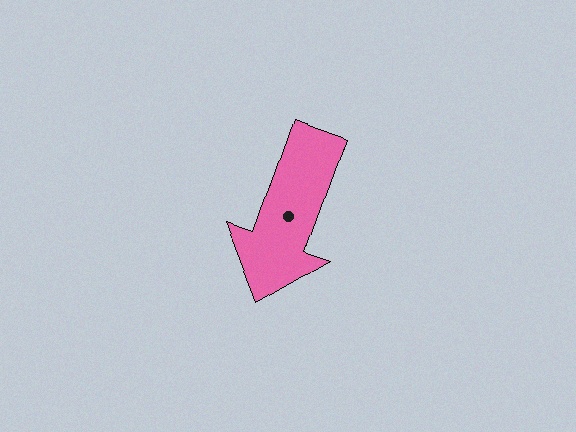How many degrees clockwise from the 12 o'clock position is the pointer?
Approximately 199 degrees.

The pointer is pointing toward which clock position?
Roughly 7 o'clock.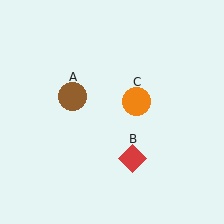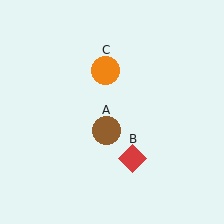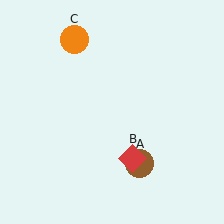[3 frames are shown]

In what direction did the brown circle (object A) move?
The brown circle (object A) moved down and to the right.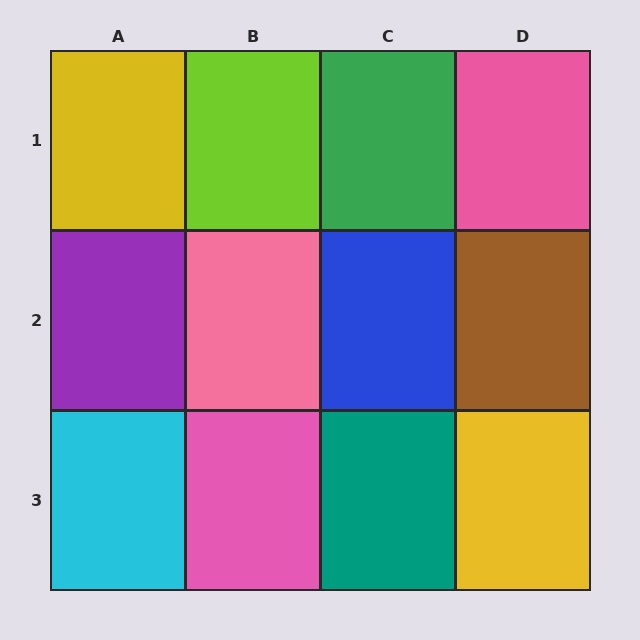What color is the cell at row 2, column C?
Blue.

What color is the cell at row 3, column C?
Teal.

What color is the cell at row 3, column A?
Cyan.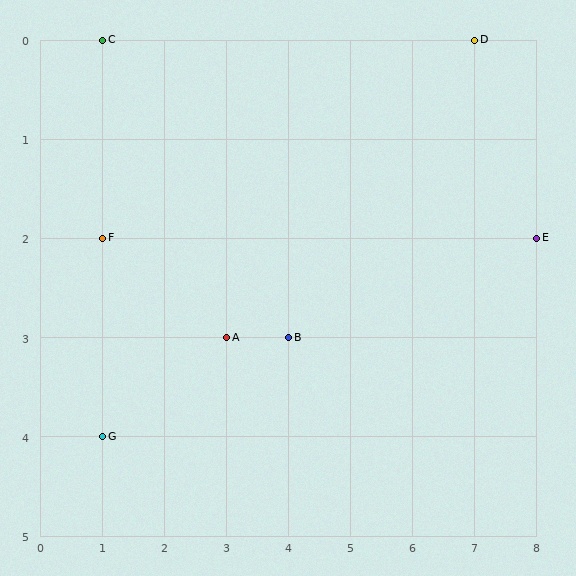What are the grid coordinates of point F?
Point F is at grid coordinates (1, 2).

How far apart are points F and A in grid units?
Points F and A are 2 columns and 1 row apart (about 2.2 grid units diagonally).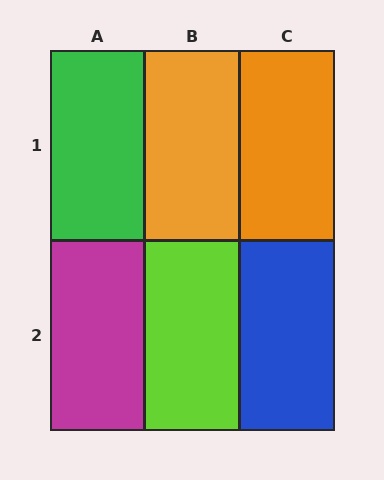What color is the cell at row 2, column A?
Magenta.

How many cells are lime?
1 cell is lime.